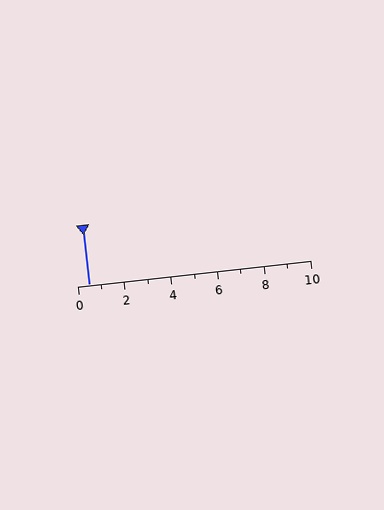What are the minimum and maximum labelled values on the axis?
The axis runs from 0 to 10.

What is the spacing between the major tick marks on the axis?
The major ticks are spaced 2 apart.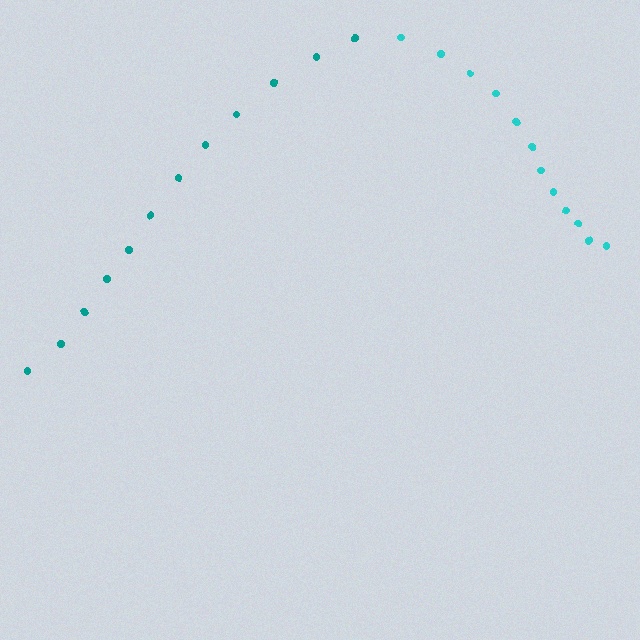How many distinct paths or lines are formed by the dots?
There are 2 distinct paths.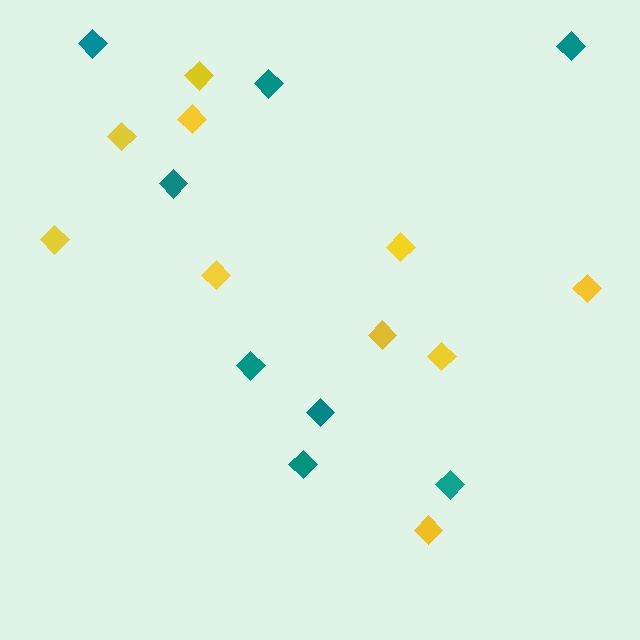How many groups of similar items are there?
There are 2 groups: one group of yellow diamonds (10) and one group of teal diamonds (8).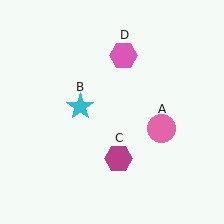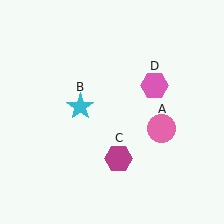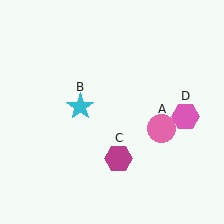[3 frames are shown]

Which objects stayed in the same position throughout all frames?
Pink circle (object A) and cyan star (object B) and magenta hexagon (object C) remained stationary.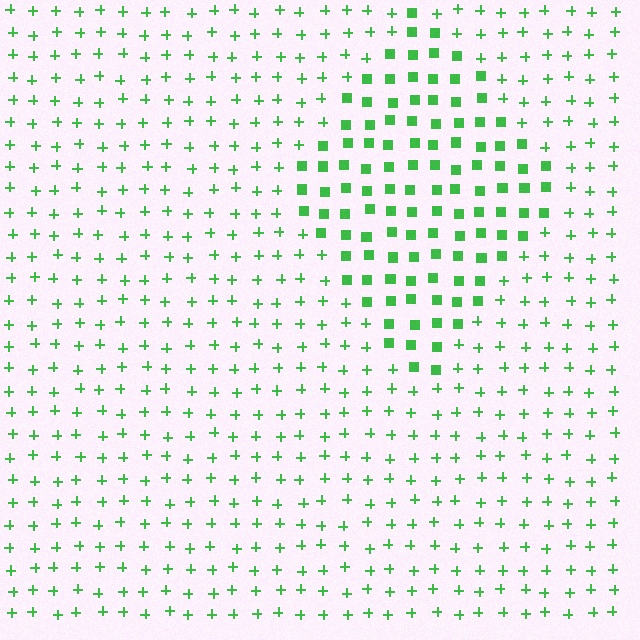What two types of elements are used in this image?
The image uses squares inside the diamond region and plus signs outside it.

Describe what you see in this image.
The image is filled with small green elements arranged in a uniform grid. A diamond-shaped region contains squares, while the surrounding area contains plus signs. The boundary is defined purely by the change in element shape.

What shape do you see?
I see a diamond.